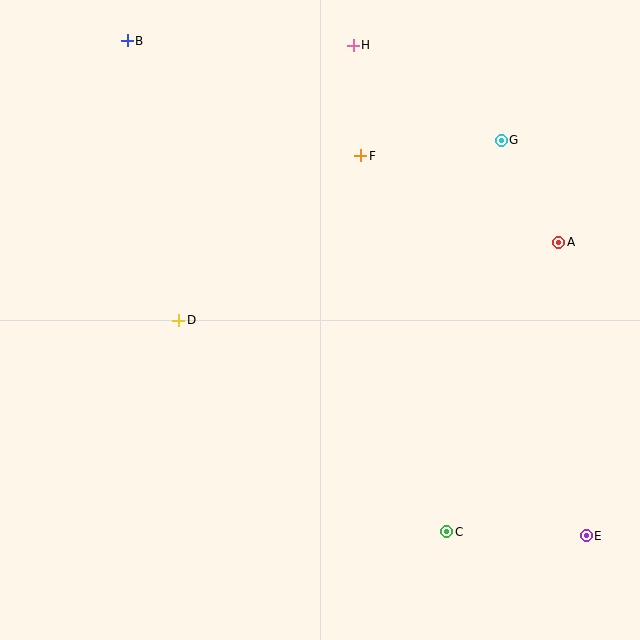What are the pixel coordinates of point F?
Point F is at (361, 156).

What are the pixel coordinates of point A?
Point A is at (559, 242).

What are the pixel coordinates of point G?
Point G is at (501, 140).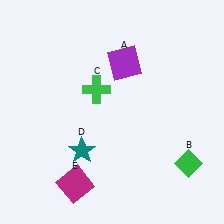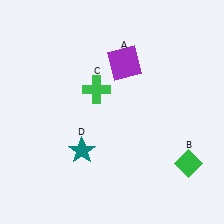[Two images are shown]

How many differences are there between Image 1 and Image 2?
There is 1 difference between the two images.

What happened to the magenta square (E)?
The magenta square (E) was removed in Image 2. It was in the bottom-left area of Image 1.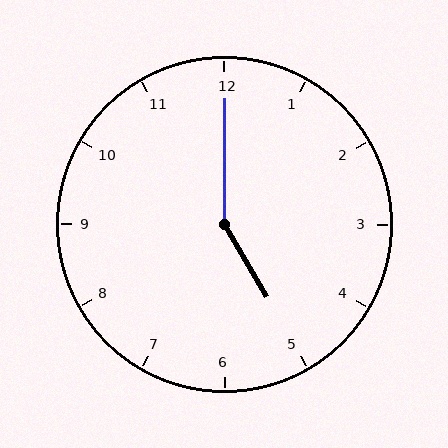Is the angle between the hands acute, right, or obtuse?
It is obtuse.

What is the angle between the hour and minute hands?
Approximately 150 degrees.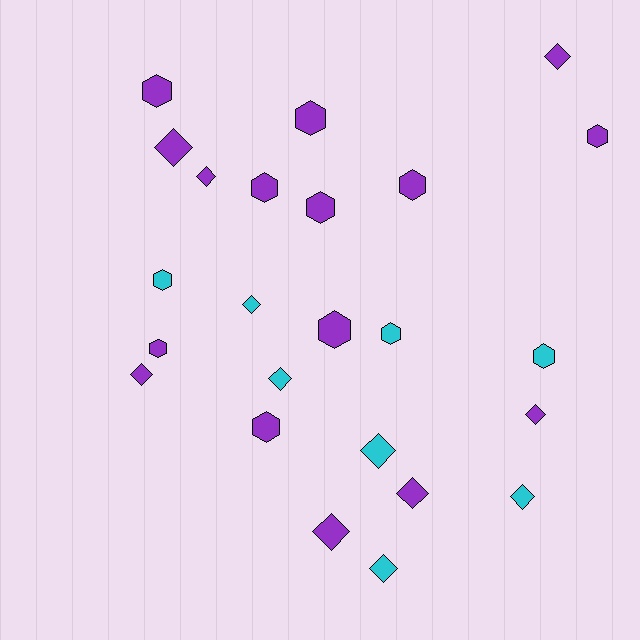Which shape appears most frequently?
Hexagon, with 12 objects.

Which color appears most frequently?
Purple, with 16 objects.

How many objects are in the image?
There are 24 objects.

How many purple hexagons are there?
There are 9 purple hexagons.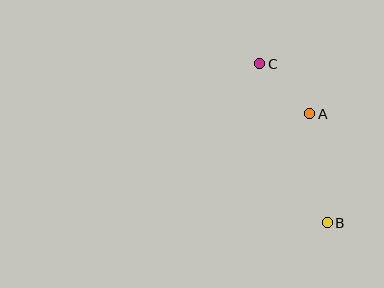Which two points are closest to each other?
Points A and C are closest to each other.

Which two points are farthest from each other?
Points B and C are farthest from each other.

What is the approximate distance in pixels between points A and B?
The distance between A and B is approximately 111 pixels.